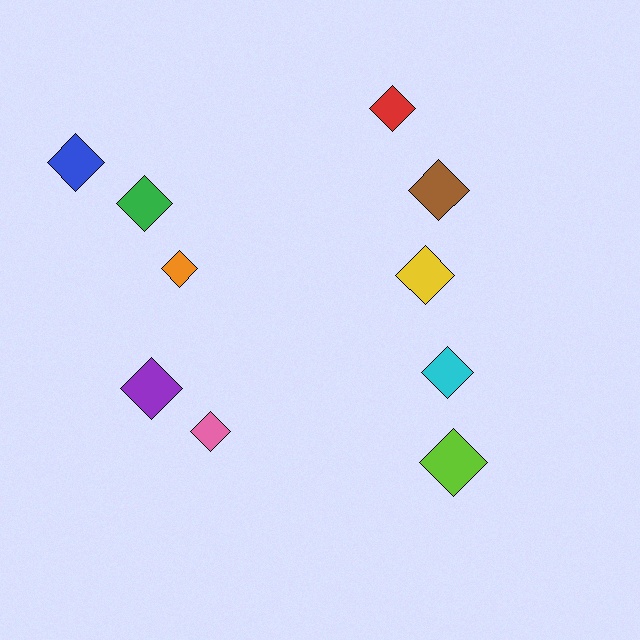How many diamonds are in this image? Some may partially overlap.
There are 10 diamonds.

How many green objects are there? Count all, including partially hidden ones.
There is 1 green object.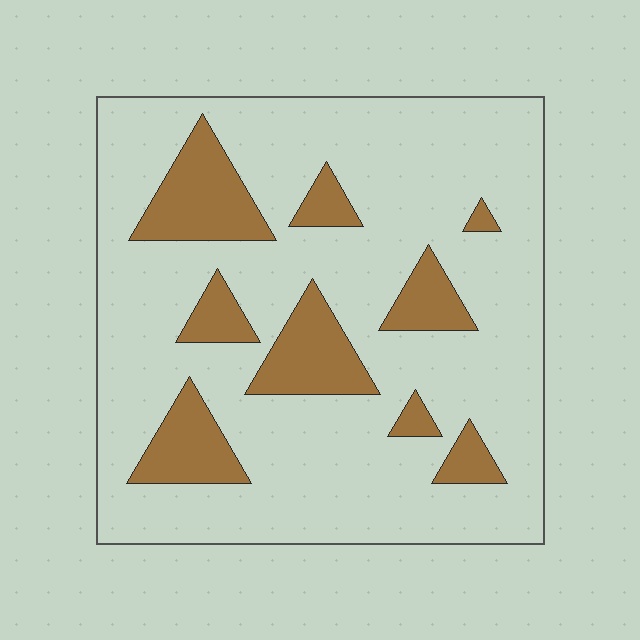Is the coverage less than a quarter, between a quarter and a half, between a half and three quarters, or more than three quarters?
Less than a quarter.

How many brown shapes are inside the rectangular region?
9.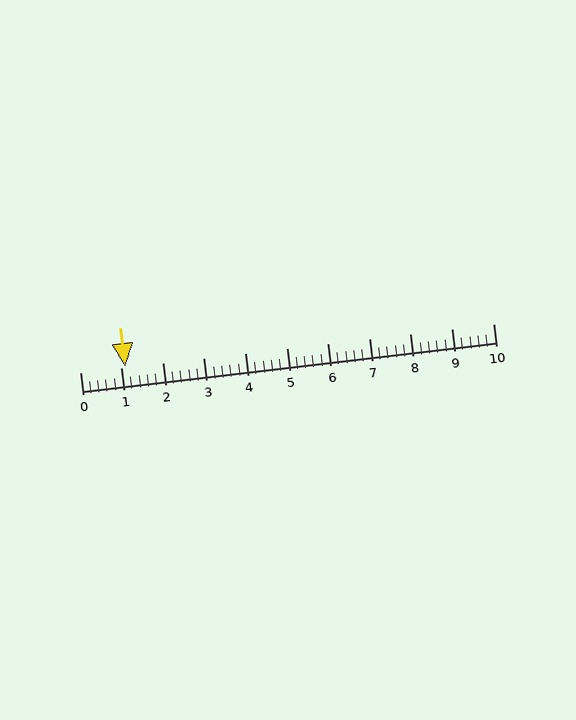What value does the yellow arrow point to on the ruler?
The yellow arrow points to approximately 1.1.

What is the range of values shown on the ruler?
The ruler shows values from 0 to 10.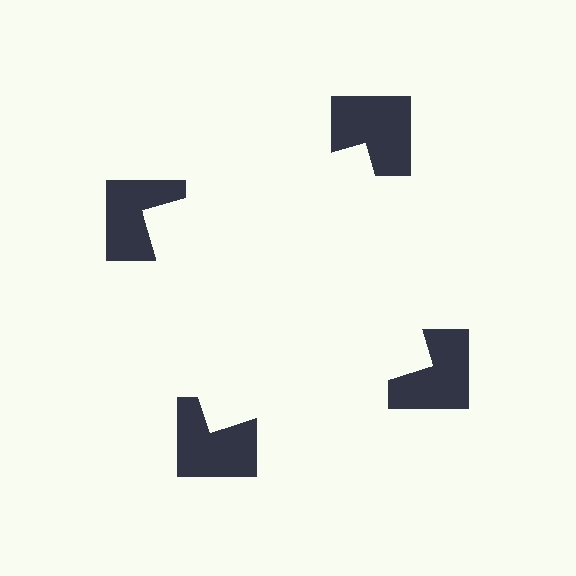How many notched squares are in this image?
There are 4 — one at each vertex of the illusory square.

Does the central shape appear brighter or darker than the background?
It typically appears slightly brighter than the background, even though no actual brightness change is drawn.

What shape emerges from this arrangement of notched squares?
An illusory square — its edges are inferred from the aligned wedge cuts in the notched squares, not physically drawn.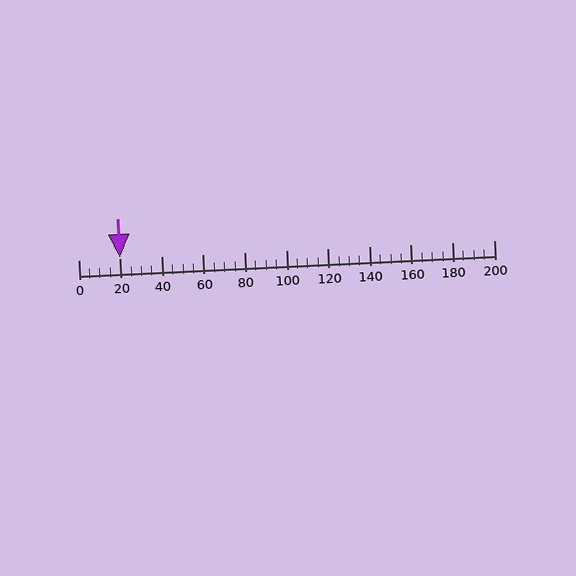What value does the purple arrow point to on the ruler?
The purple arrow points to approximately 20.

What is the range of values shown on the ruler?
The ruler shows values from 0 to 200.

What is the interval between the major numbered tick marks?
The major tick marks are spaced 20 units apart.